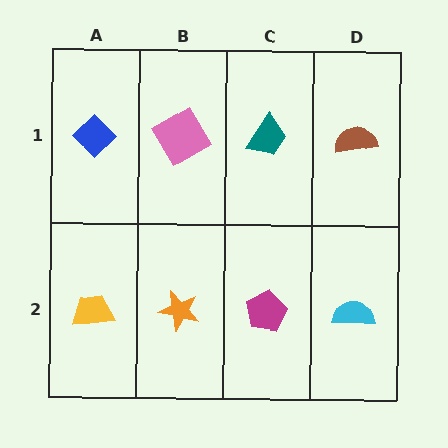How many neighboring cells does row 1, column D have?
2.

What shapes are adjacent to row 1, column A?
A yellow trapezoid (row 2, column A), a pink diamond (row 1, column B).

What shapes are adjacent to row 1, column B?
An orange star (row 2, column B), a blue diamond (row 1, column A), a teal trapezoid (row 1, column C).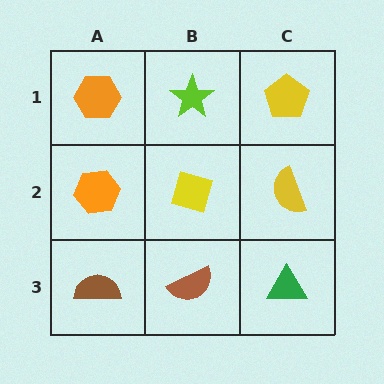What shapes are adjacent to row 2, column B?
A lime star (row 1, column B), a brown semicircle (row 3, column B), an orange hexagon (row 2, column A), a yellow semicircle (row 2, column C).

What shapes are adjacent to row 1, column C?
A yellow semicircle (row 2, column C), a lime star (row 1, column B).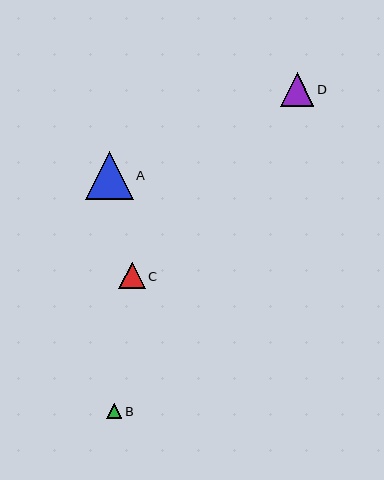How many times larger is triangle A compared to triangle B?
Triangle A is approximately 3.2 times the size of triangle B.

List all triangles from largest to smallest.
From largest to smallest: A, D, C, B.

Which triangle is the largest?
Triangle A is the largest with a size of approximately 48 pixels.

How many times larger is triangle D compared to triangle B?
Triangle D is approximately 2.2 times the size of triangle B.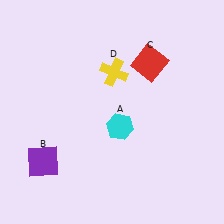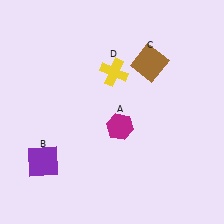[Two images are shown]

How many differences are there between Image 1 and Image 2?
There are 2 differences between the two images.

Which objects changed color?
A changed from cyan to magenta. C changed from red to brown.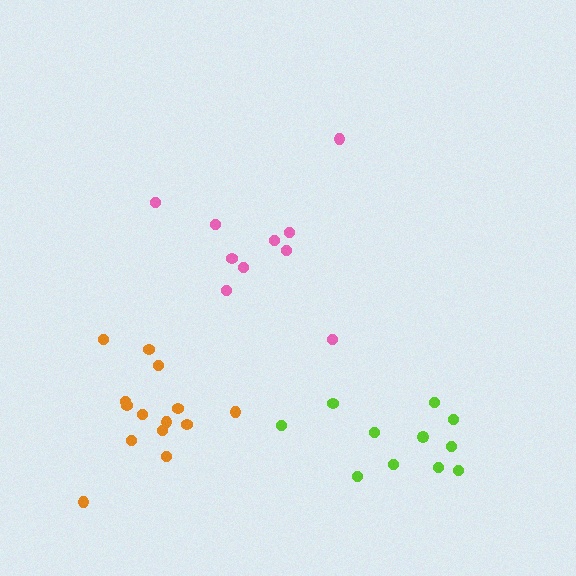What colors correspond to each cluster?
The clusters are colored: pink, lime, orange.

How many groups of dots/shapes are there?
There are 3 groups.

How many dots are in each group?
Group 1: 10 dots, Group 2: 11 dots, Group 3: 14 dots (35 total).